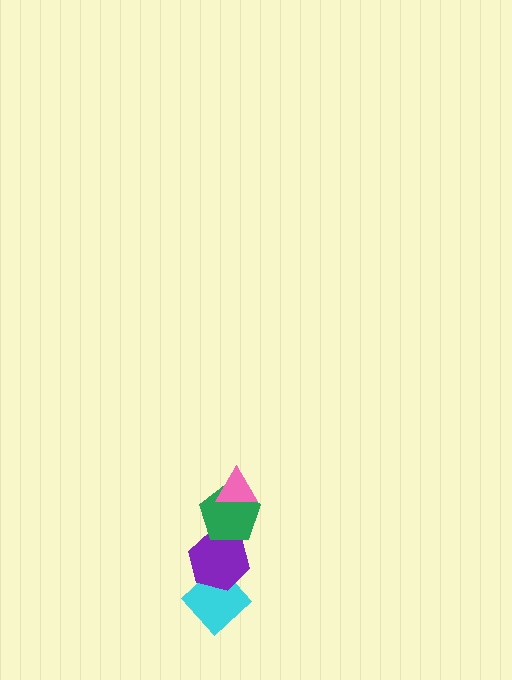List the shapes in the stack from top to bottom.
From top to bottom: the pink triangle, the green pentagon, the purple hexagon, the cyan diamond.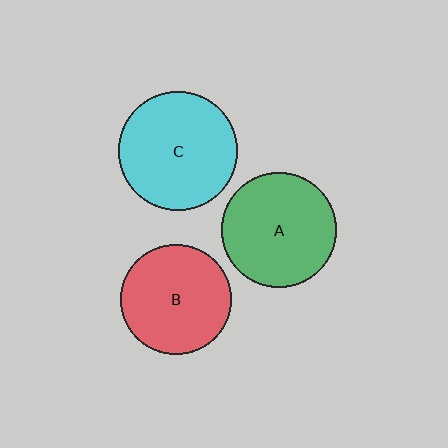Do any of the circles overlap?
No, none of the circles overlap.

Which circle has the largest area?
Circle C (cyan).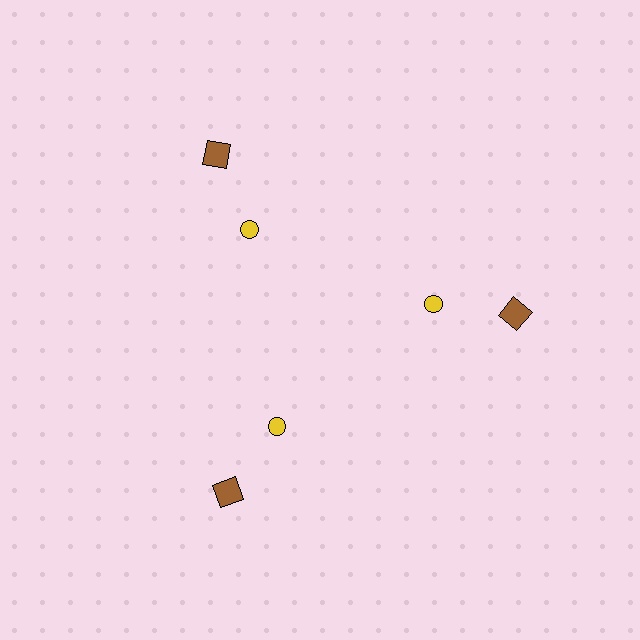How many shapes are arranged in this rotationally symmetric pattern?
There are 6 shapes, arranged in 3 groups of 2.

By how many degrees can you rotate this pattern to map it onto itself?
The pattern maps onto itself every 120 degrees of rotation.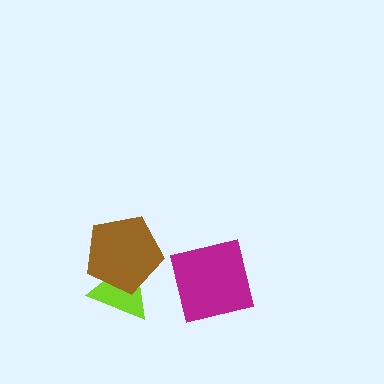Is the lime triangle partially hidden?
Yes, it is partially covered by another shape.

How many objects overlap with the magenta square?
0 objects overlap with the magenta square.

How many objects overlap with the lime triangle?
1 object overlaps with the lime triangle.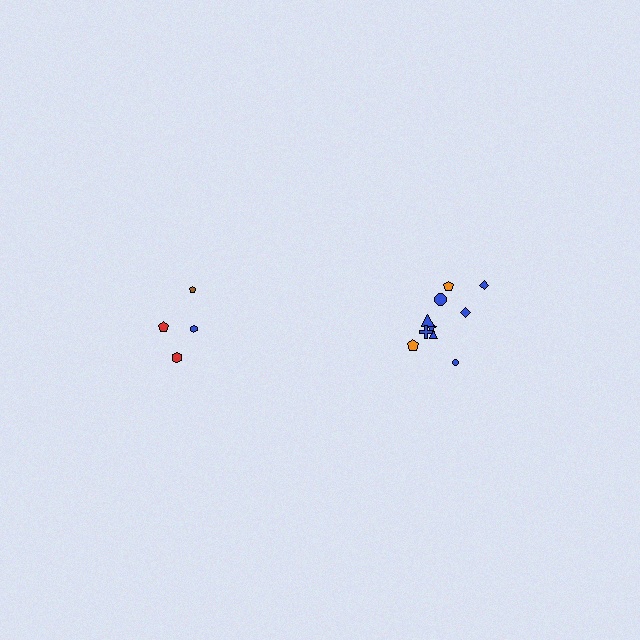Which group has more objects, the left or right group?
The right group.